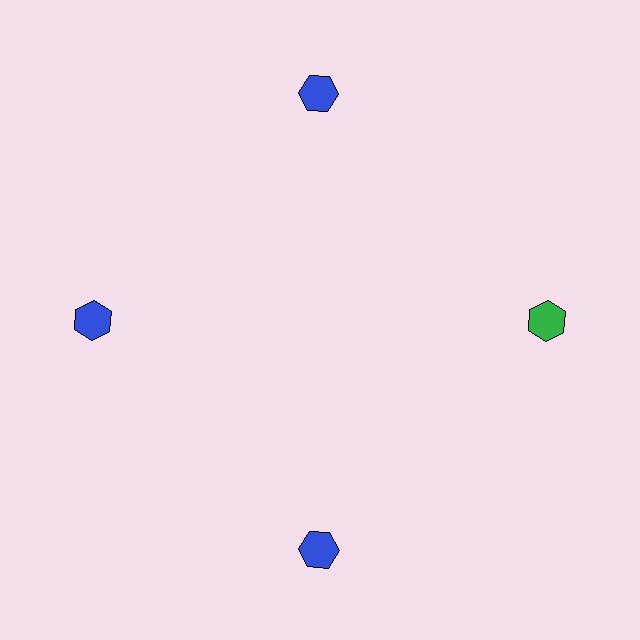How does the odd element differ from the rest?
It has a different color: green instead of blue.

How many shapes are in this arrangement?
There are 4 shapes arranged in a ring pattern.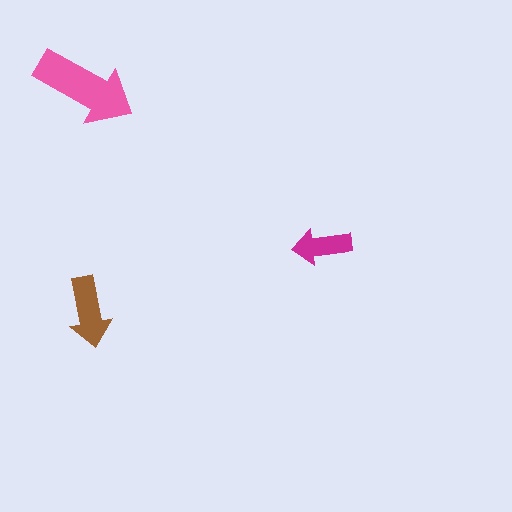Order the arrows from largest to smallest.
the pink one, the brown one, the magenta one.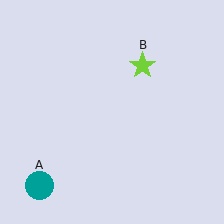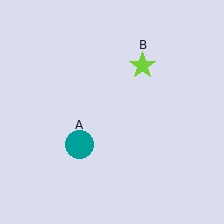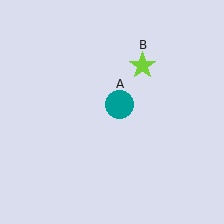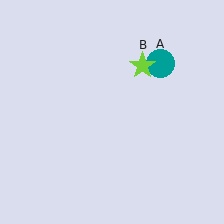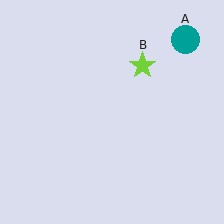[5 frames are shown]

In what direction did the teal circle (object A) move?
The teal circle (object A) moved up and to the right.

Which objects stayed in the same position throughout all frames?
Lime star (object B) remained stationary.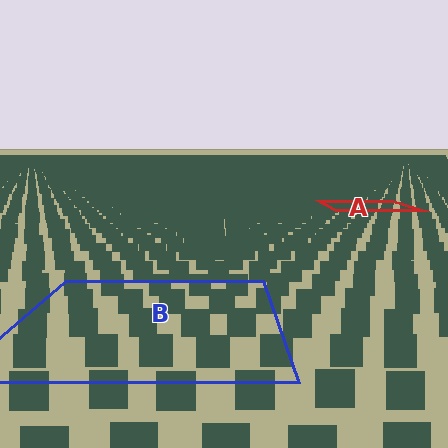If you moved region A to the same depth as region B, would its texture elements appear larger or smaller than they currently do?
They would appear larger. At a closer depth, the same texture elements are projected at a bigger on-screen size.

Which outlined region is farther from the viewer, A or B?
Region A is farther from the viewer — the texture elements inside it appear smaller and more densely packed.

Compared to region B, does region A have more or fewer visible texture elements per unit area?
Region A has more texture elements per unit area — they are packed more densely because it is farther away.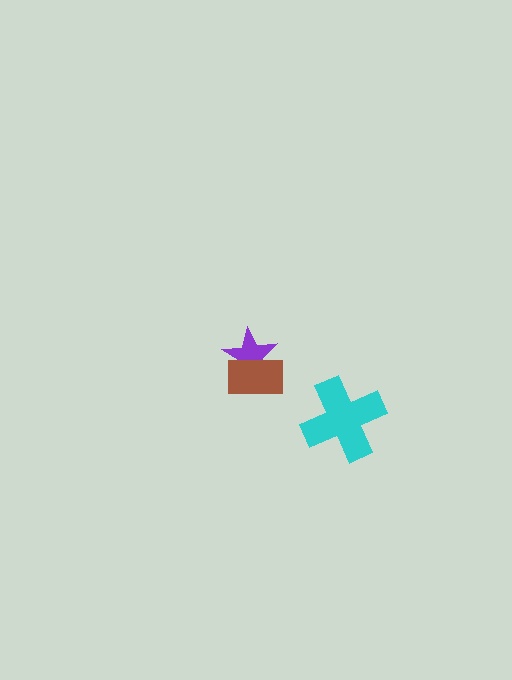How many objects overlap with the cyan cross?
0 objects overlap with the cyan cross.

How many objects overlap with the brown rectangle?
1 object overlaps with the brown rectangle.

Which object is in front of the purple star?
The brown rectangle is in front of the purple star.